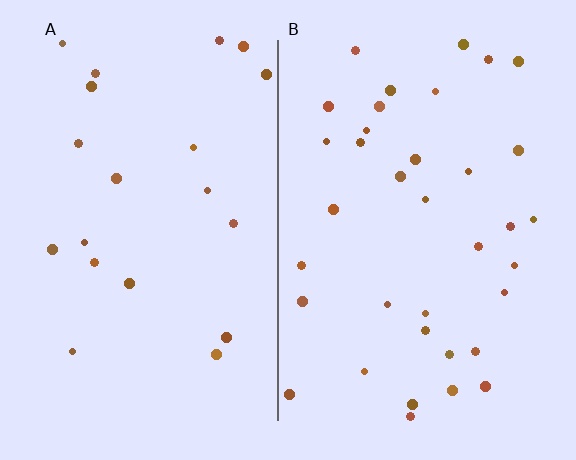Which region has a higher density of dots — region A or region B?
B (the right).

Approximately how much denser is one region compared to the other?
Approximately 1.8× — region B over region A.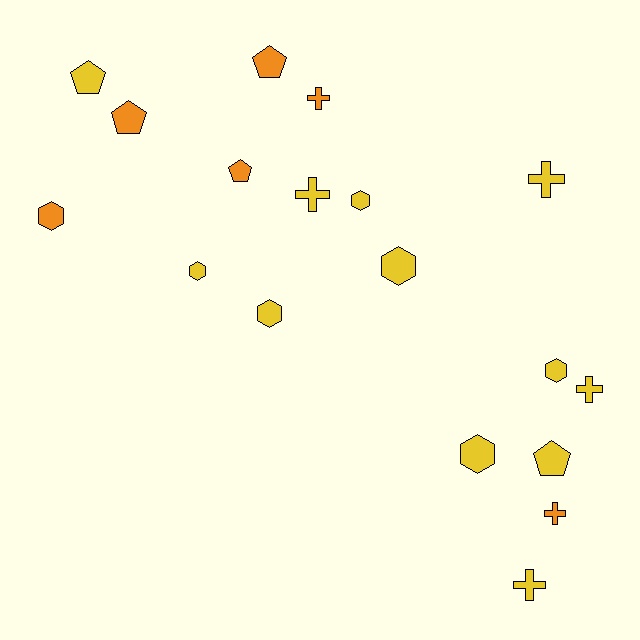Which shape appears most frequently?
Hexagon, with 7 objects.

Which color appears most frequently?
Yellow, with 12 objects.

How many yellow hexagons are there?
There are 6 yellow hexagons.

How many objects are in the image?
There are 18 objects.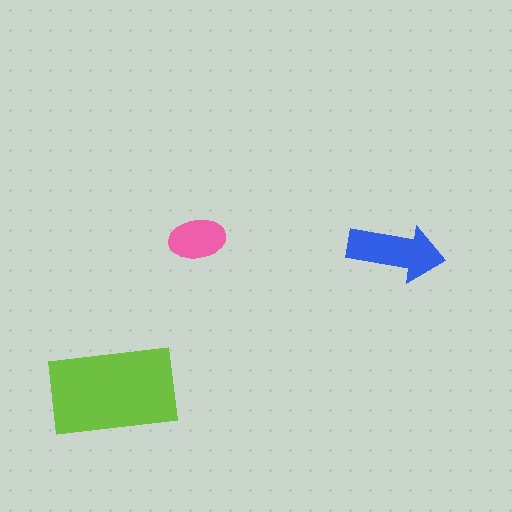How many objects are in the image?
There are 3 objects in the image.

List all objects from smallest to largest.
The pink ellipse, the blue arrow, the lime rectangle.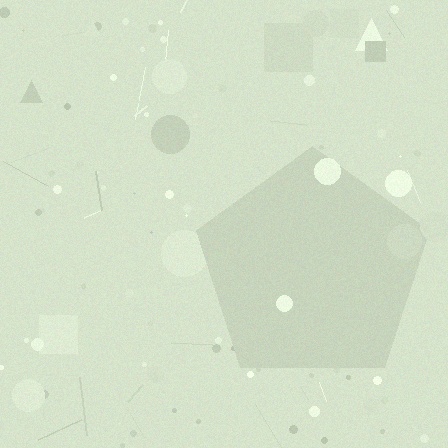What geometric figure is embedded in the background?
A pentagon is embedded in the background.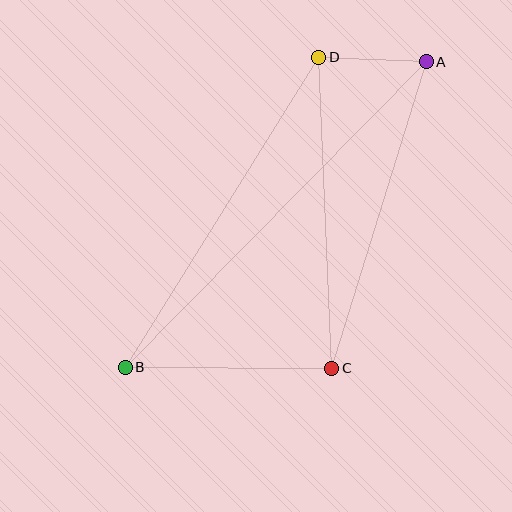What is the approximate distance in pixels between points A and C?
The distance between A and C is approximately 321 pixels.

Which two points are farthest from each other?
Points A and B are farthest from each other.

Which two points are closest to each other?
Points A and D are closest to each other.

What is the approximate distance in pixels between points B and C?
The distance between B and C is approximately 207 pixels.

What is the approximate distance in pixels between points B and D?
The distance between B and D is approximately 365 pixels.